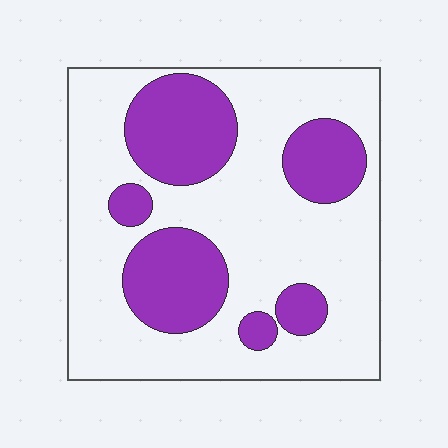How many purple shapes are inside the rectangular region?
6.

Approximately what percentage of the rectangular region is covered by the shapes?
Approximately 30%.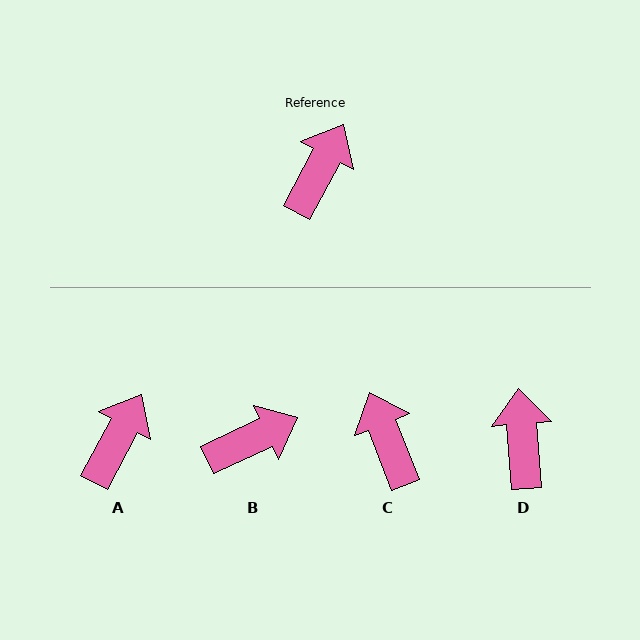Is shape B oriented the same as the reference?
No, it is off by about 37 degrees.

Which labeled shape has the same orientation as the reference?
A.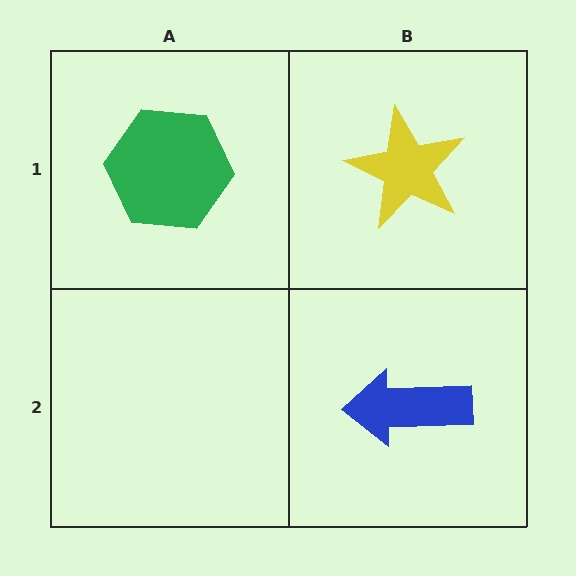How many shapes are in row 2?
1 shape.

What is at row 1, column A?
A green hexagon.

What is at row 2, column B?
A blue arrow.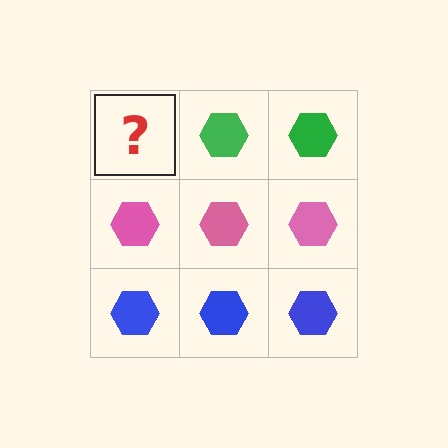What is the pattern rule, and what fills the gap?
The rule is that each row has a consistent color. The gap should be filled with a green hexagon.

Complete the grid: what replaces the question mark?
The question mark should be replaced with a green hexagon.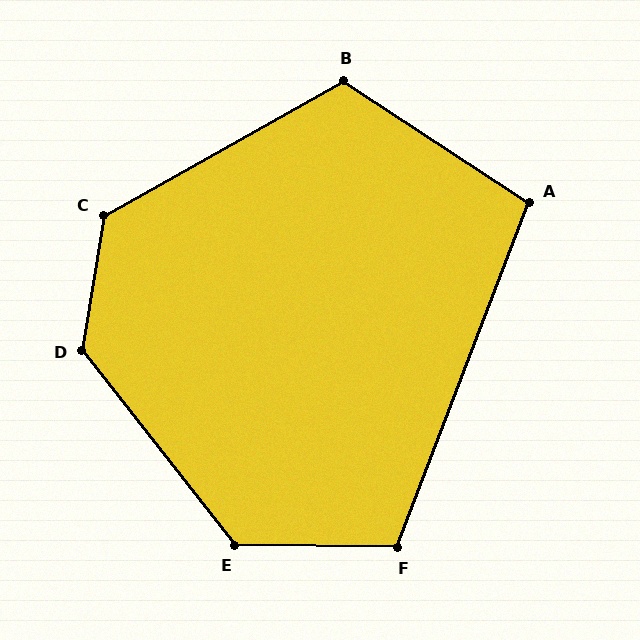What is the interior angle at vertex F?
Approximately 110 degrees (obtuse).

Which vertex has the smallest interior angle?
A, at approximately 102 degrees.